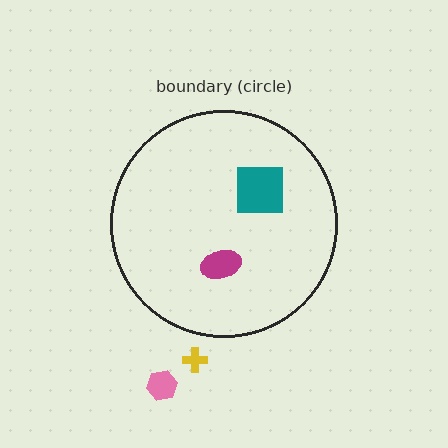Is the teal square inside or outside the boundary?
Inside.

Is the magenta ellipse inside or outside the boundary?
Inside.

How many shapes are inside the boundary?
2 inside, 2 outside.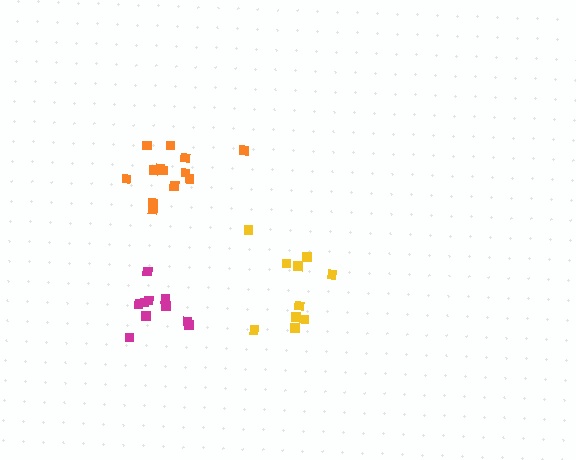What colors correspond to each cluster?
The clusters are colored: yellow, orange, magenta.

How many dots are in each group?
Group 1: 10 dots, Group 2: 13 dots, Group 3: 10 dots (33 total).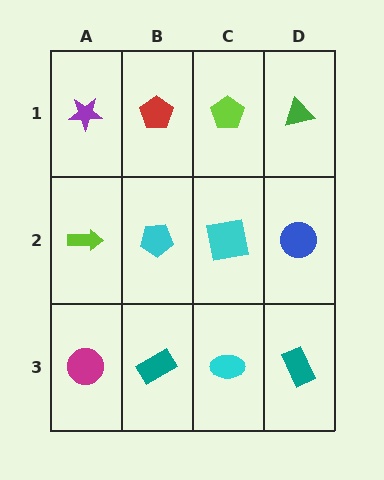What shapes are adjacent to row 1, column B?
A cyan pentagon (row 2, column B), a purple star (row 1, column A), a lime pentagon (row 1, column C).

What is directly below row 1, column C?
A cyan square.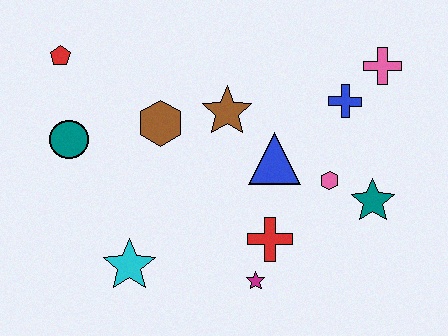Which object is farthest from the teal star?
The red pentagon is farthest from the teal star.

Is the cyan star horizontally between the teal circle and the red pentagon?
No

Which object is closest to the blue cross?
The pink cross is closest to the blue cross.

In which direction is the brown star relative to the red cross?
The brown star is above the red cross.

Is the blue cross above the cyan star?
Yes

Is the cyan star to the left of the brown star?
Yes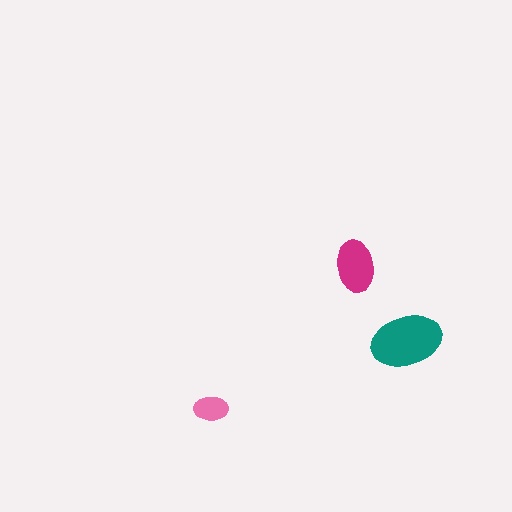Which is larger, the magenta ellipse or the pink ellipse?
The magenta one.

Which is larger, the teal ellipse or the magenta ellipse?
The teal one.